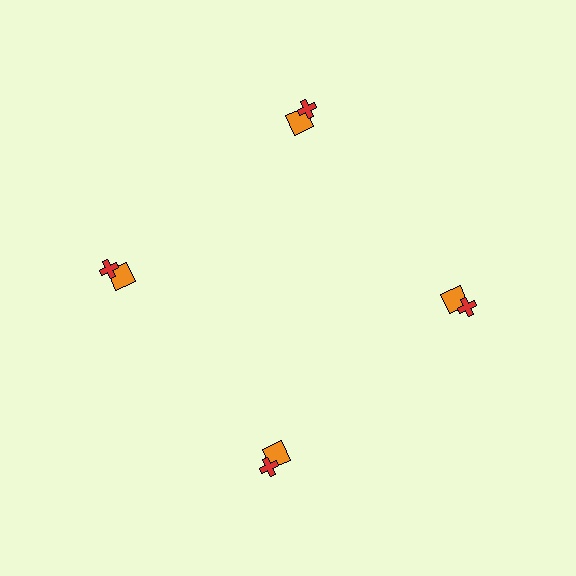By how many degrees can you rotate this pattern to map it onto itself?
The pattern maps onto itself every 90 degrees of rotation.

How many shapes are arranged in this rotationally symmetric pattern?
There are 8 shapes, arranged in 4 groups of 2.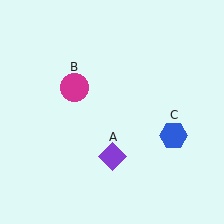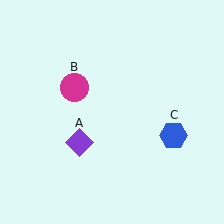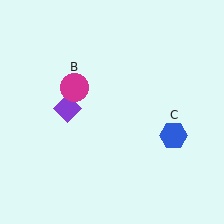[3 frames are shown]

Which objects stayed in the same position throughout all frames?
Magenta circle (object B) and blue hexagon (object C) remained stationary.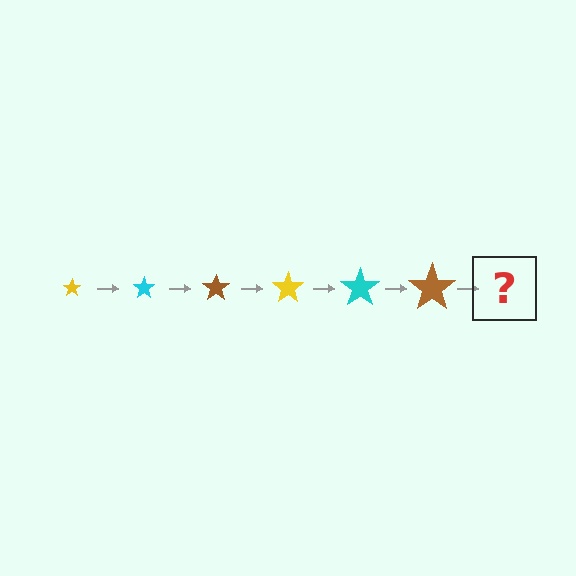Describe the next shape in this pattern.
It should be a yellow star, larger than the previous one.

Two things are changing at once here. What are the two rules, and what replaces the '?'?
The two rules are that the star grows larger each step and the color cycles through yellow, cyan, and brown. The '?' should be a yellow star, larger than the previous one.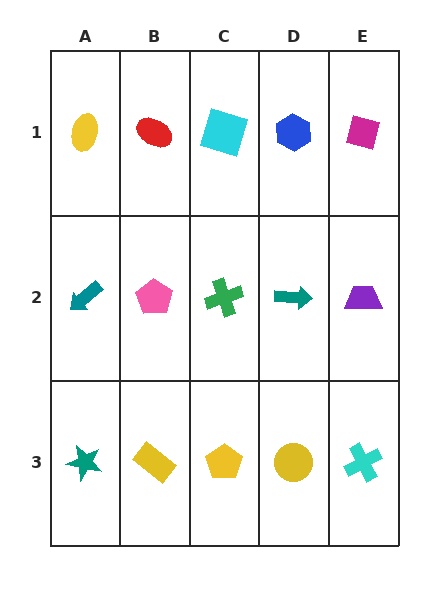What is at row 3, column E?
A cyan cross.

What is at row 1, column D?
A blue hexagon.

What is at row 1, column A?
A yellow ellipse.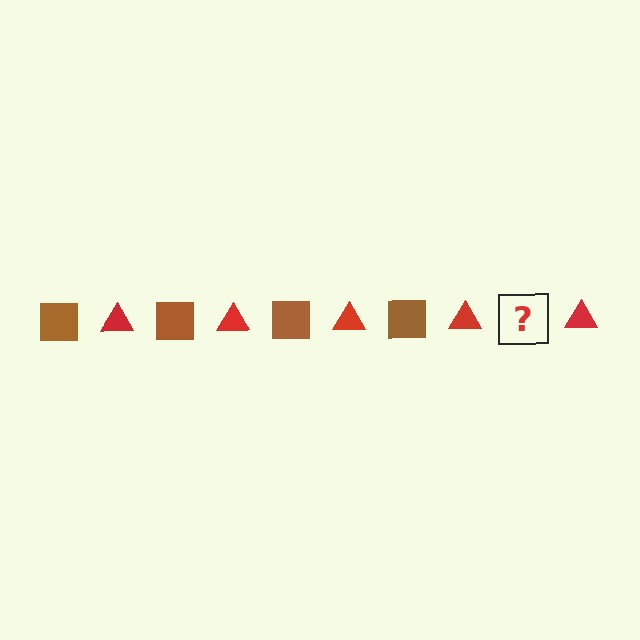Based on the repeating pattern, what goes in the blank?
The blank should be a brown square.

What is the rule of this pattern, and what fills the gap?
The rule is that the pattern alternates between brown square and red triangle. The gap should be filled with a brown square.